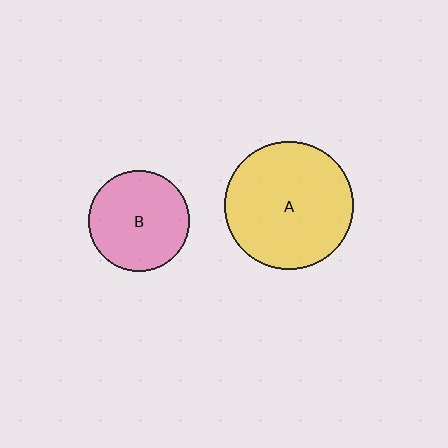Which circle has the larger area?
Circle A (yellow).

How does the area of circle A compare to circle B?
Approximately 1.6 times.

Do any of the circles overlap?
No, none of the circles overlap.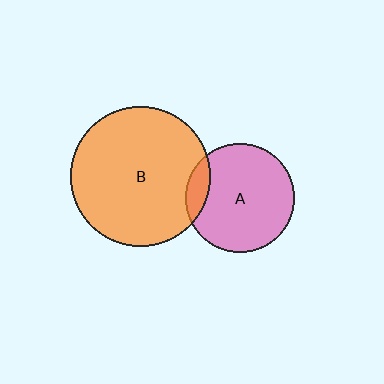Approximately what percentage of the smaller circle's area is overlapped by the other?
Approximately 10%.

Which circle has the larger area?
Circle B (orange).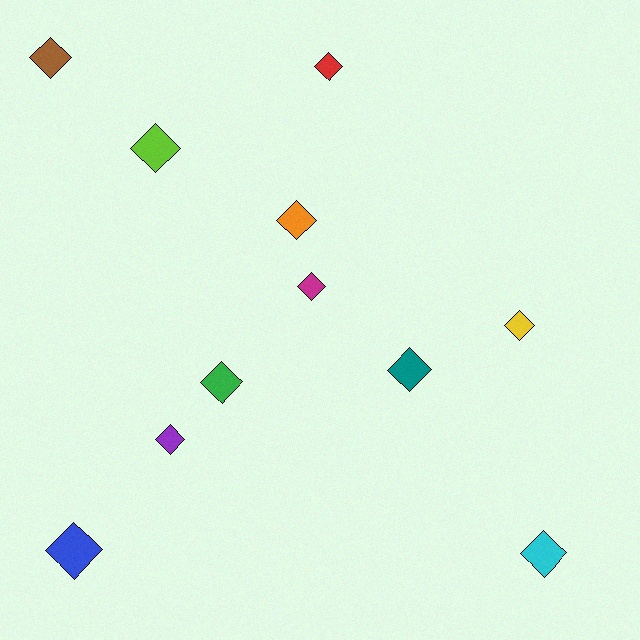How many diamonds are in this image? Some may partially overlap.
There are 11 diamonds.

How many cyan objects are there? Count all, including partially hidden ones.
There is 1 cyan object.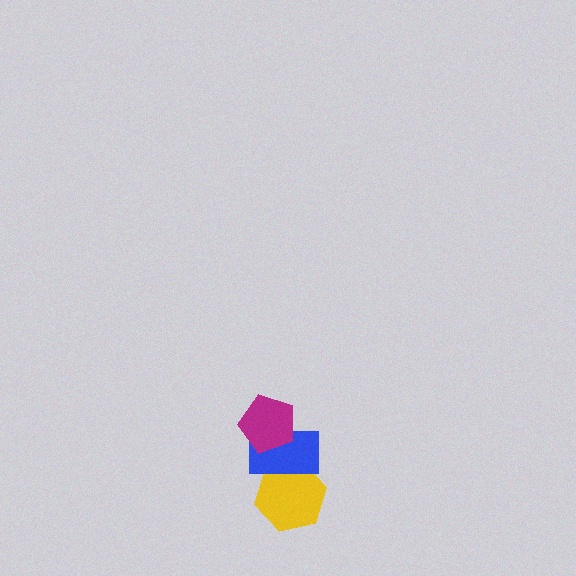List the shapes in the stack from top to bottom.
From top to bottom: the magenta pentagon, the blue rectangle, the yellow hexagon.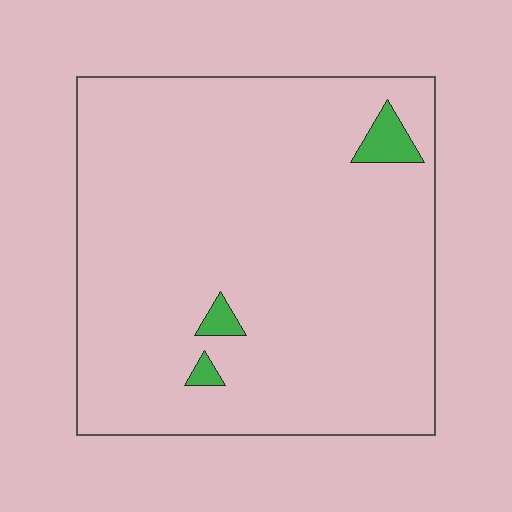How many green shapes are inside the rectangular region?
3.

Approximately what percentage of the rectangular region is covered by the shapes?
Approximately 5%.